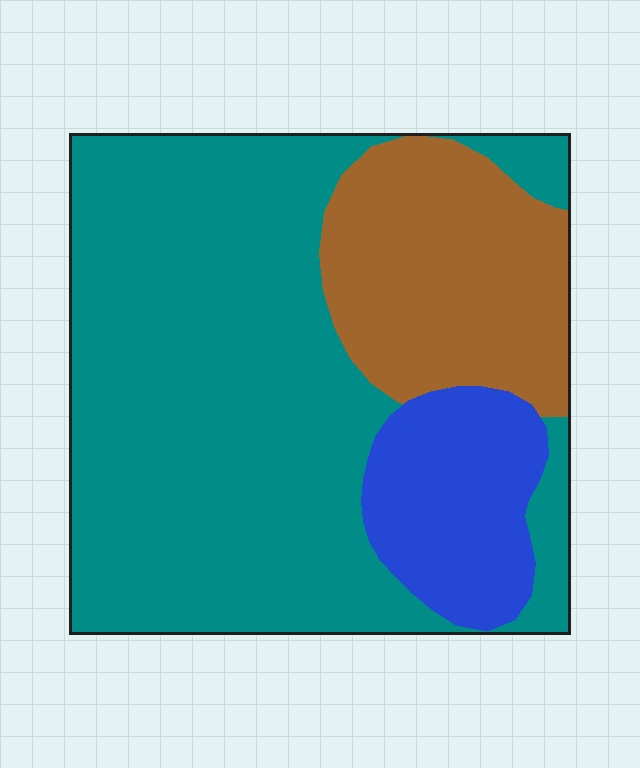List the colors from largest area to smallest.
From largest to smallest: teal, brown, blue.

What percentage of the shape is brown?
Brown takes up about one fifth (1/5) of the shape.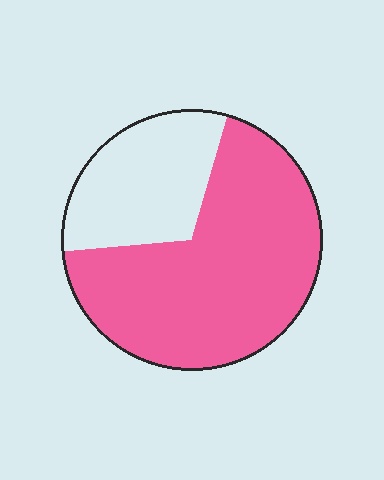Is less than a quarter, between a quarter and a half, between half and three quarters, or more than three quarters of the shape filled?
Between half and three quarters.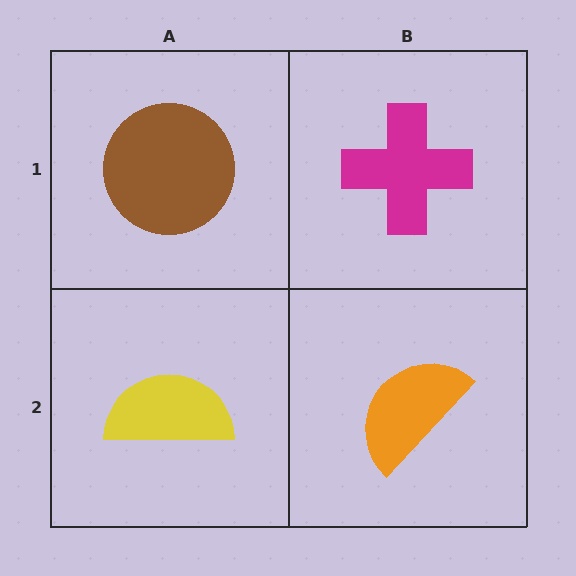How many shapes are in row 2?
2 shapes.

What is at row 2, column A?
A yellow semicircle.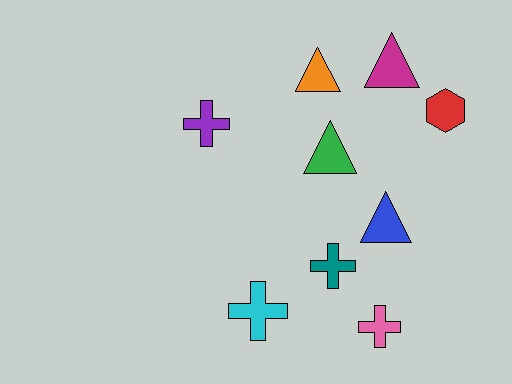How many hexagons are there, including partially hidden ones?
There is 1 hexagon.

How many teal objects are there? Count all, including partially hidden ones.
There is 1 teal object.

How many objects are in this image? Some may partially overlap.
There are 9 objects.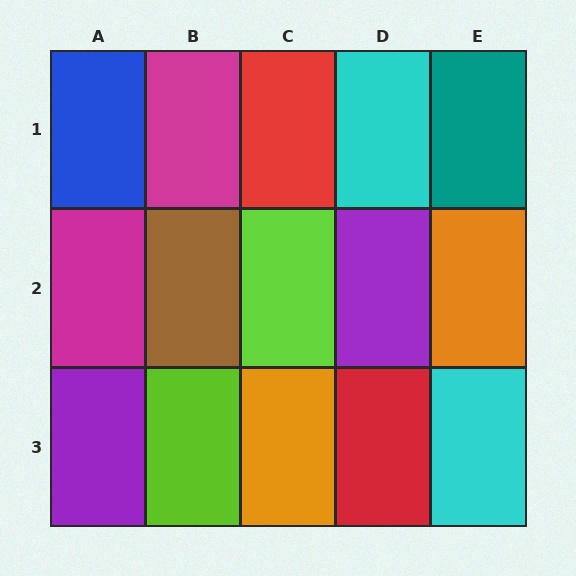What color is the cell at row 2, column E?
Orange.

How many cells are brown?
1 cell is brown.